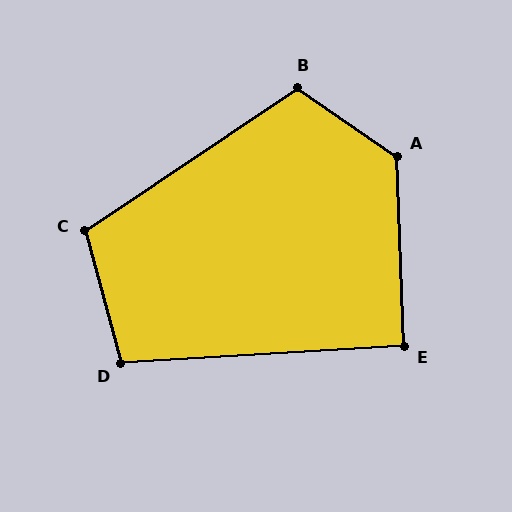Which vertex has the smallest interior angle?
E, at approximately 92 degrees.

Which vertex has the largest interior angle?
A, at approximately 126 degrees.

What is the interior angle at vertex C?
Approximately 109 degrees (obtuse).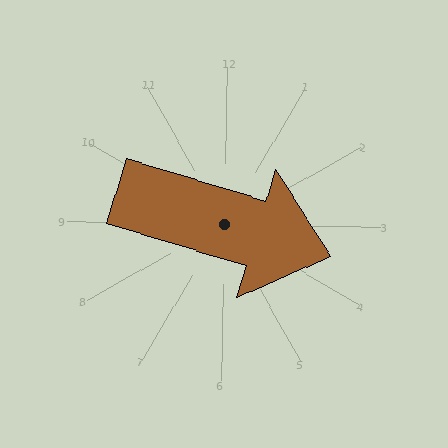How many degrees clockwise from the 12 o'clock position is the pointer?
Approximately 106 degrees.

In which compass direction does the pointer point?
East.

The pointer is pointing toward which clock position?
Roughly 4 o'clock.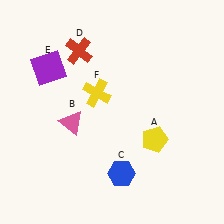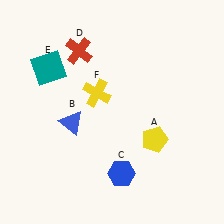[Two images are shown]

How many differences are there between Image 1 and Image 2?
There are 2 differences between the two images.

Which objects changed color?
B changed from pink to blue. E changed from purple to teal.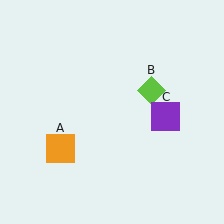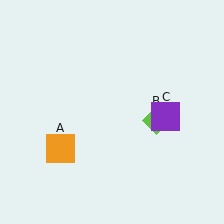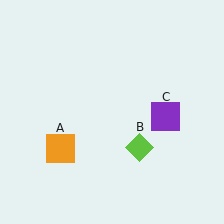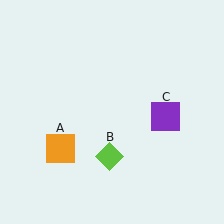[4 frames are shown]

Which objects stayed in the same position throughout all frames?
Orange square (object A) and purple square (object C) remained stationary.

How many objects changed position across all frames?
1 object changed position: lime diamond (object B).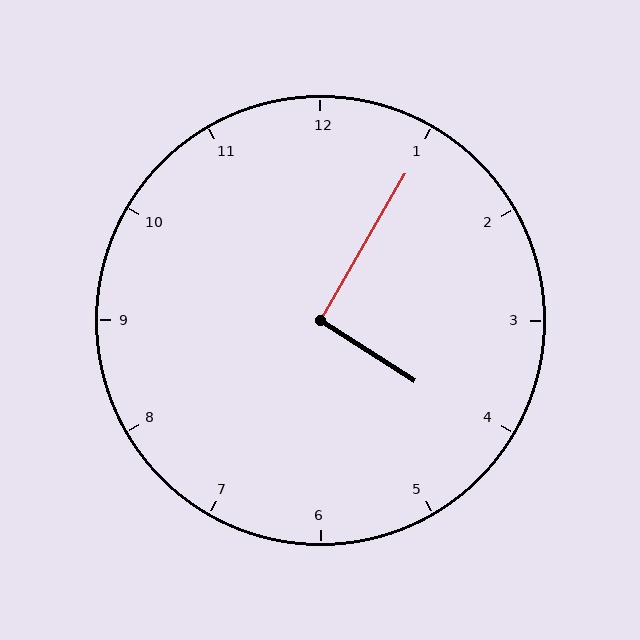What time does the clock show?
4:05.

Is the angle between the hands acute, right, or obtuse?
It is right.